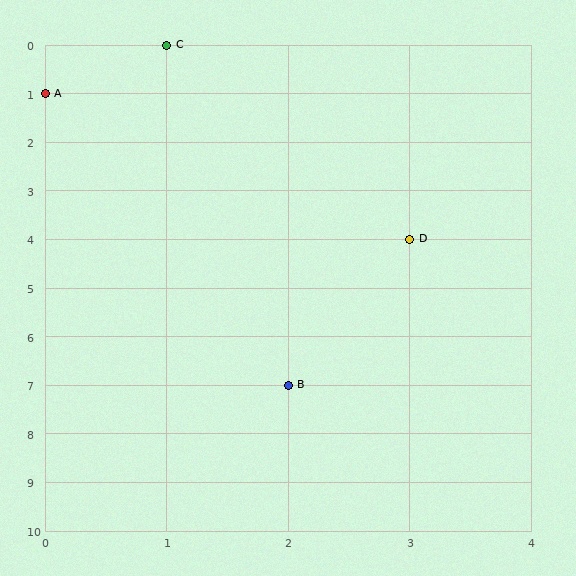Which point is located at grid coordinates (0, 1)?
Point A is at (0, 1).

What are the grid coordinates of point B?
Point B is at grid coordinates (2, 7).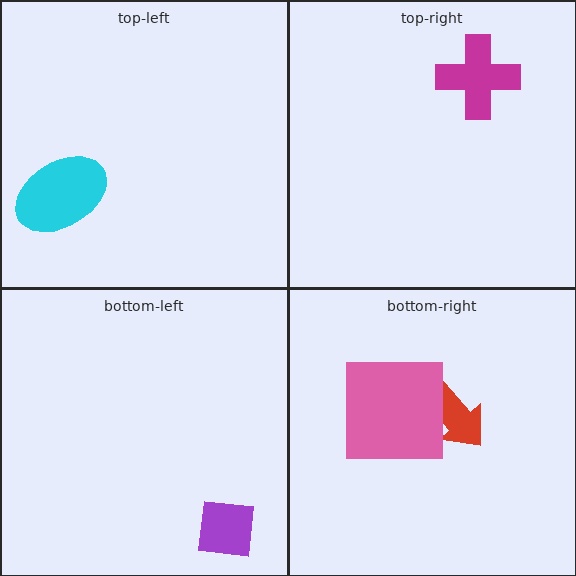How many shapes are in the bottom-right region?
2.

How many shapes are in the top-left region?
1.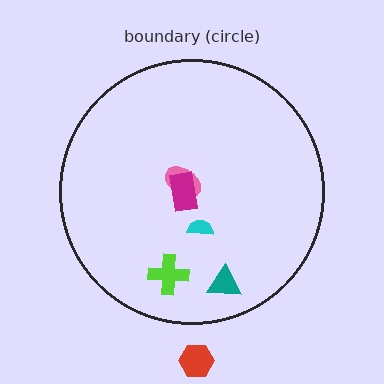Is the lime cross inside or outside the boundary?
Inside.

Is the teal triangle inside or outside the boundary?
Inside.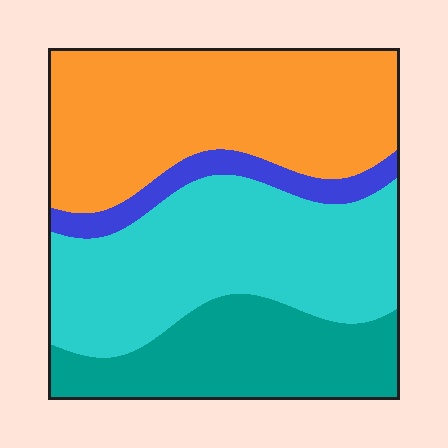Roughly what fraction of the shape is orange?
Orange covers roughly 35% of the shape.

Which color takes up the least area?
Blue, at roughly 5%.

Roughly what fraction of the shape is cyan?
Cyan covers 34% of the shape.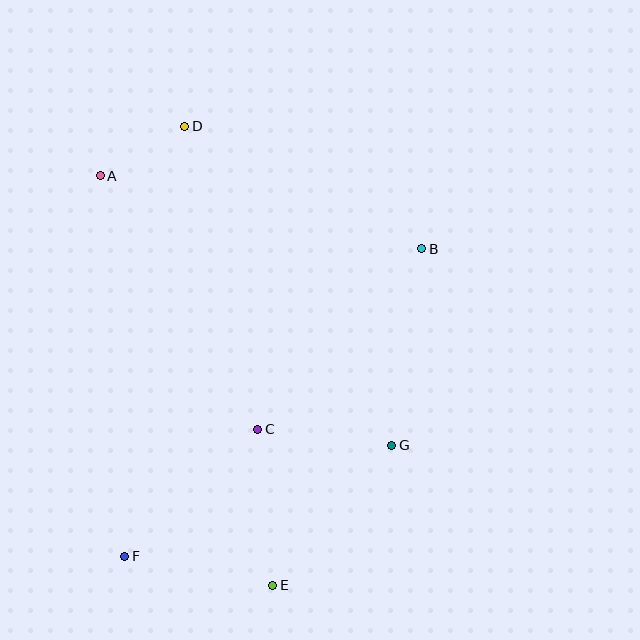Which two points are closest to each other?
Points A and D are closest to each other.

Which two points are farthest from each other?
Points D and E are farthest from each other.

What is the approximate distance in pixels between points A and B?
The distance between A and B is approximately 329 pixels.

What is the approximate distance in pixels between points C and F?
The distance between C and F is approximately 184 pixels.